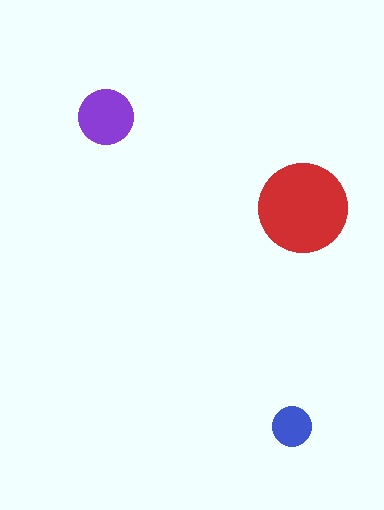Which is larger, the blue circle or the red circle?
The red one.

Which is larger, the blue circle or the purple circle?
The purple one.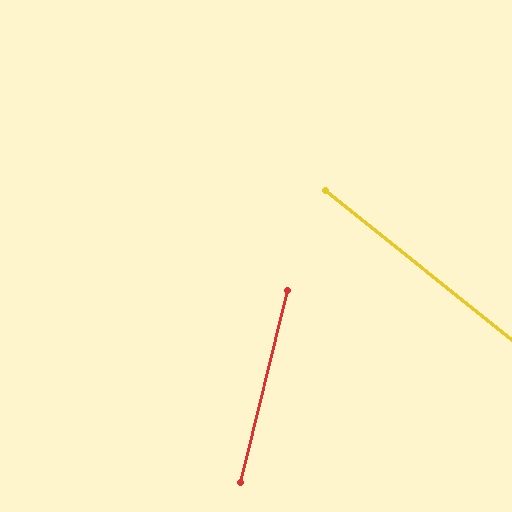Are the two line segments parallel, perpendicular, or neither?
Neither parallel nor perpendicular — they differ by about 65°.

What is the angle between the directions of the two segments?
Approximately 65 degrees.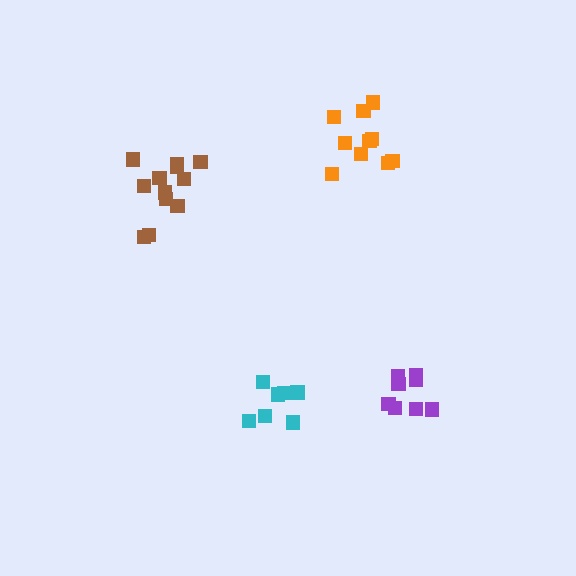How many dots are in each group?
Group 1: 7 dots, Group 2: 10 dots, Group 3: 8 dots, Group 4: 12 dots (37 total).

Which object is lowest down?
The cyan cluster is bottommost.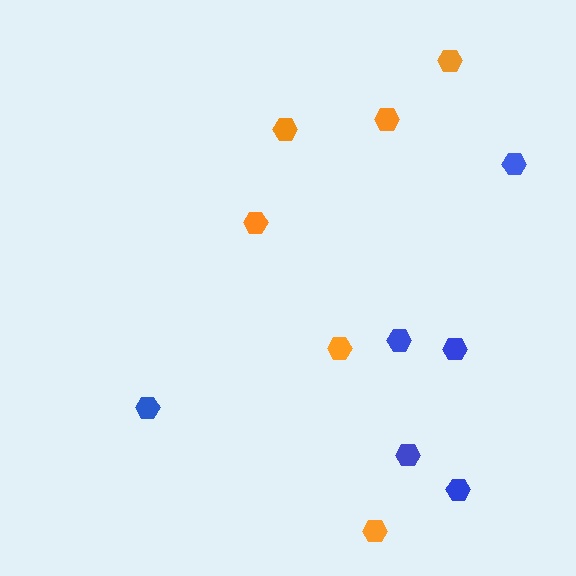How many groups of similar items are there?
There are 2 groups: one group of orange hexagons (6) and one group of blue hexagons (6).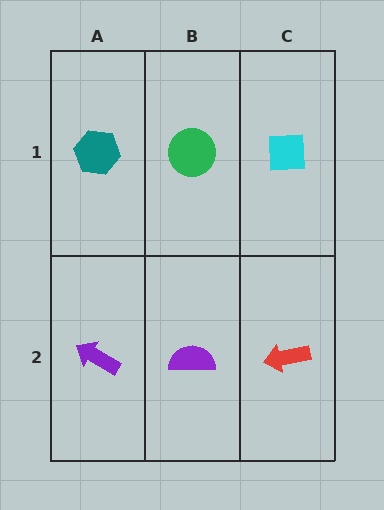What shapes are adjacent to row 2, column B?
A green circle (row 1, column B), a purple arrow (row 2, column A), a red arrow (row 2, column C).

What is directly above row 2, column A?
A teal hexagon.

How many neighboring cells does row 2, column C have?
2.